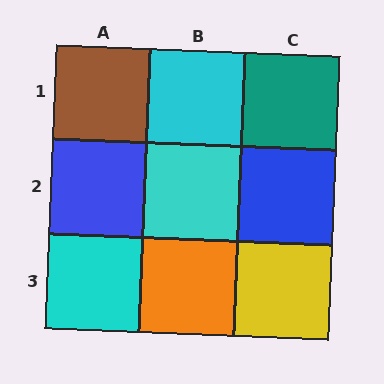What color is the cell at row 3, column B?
Orange.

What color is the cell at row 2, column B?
Cyan.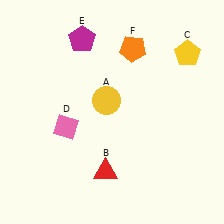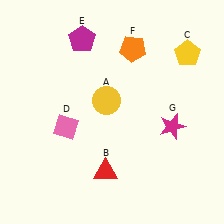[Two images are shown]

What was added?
A magenta star (G) was added in Image 2.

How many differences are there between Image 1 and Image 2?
There is 1 difference between the two images.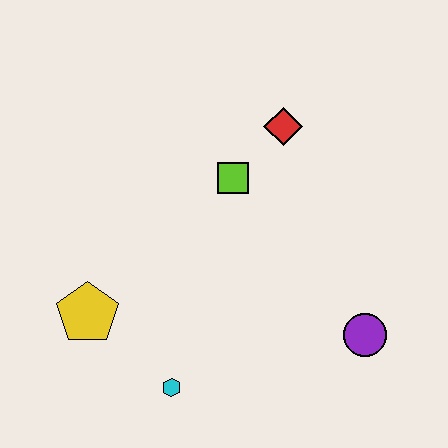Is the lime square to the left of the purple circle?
Yes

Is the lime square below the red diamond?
Yes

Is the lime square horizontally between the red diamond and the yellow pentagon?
Yes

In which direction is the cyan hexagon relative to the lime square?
The cyan hexagon is below the lime square.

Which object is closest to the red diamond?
The lime square is closest to the red diamond.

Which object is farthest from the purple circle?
The yellow pentagon is farthest from the purple circle.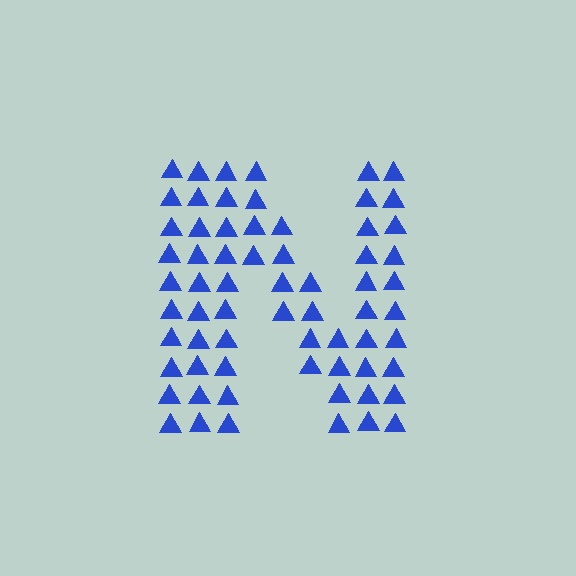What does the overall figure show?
The overall figure shows the letter N.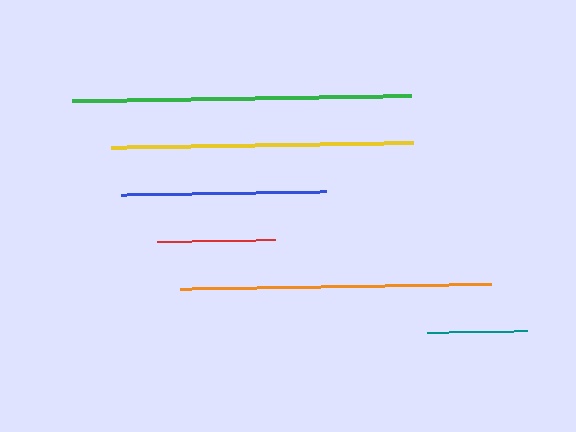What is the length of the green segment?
The green segment is approximately 338 pixels long.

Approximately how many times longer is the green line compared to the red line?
The green line is approximately 2.9 times the length of the red line.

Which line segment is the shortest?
The teal line is the shortest at approximately 99 pixels.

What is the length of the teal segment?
The teal segment is approximately 99 pixels long.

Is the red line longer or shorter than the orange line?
The orange line is longer than the red line.